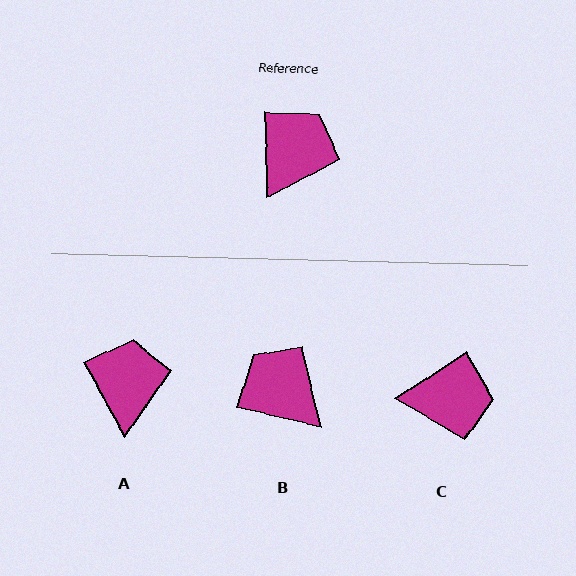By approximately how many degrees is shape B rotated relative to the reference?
Approximately 75 degrees counter-clockwise.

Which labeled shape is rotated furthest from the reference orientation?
B, about 75 degrees away.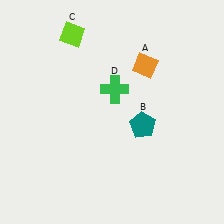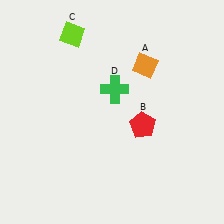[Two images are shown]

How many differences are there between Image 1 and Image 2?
There is 1 difference between the two images.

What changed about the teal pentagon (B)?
In Image 1, B is teal. In Image 2, it changed to red.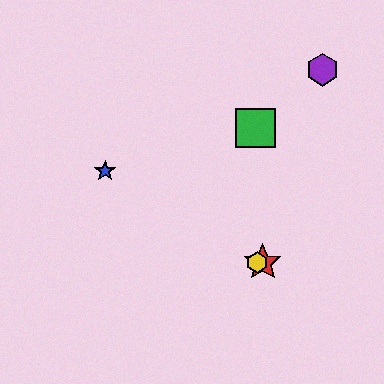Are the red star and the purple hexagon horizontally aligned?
No, the red star is at y≈262 and the purple hexagon is at y≈69.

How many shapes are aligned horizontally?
2 shapes (the red star, the yellow hexagon) are aligned horizontally.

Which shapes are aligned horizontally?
The red star, the yellow hexagon are aligned horizontally.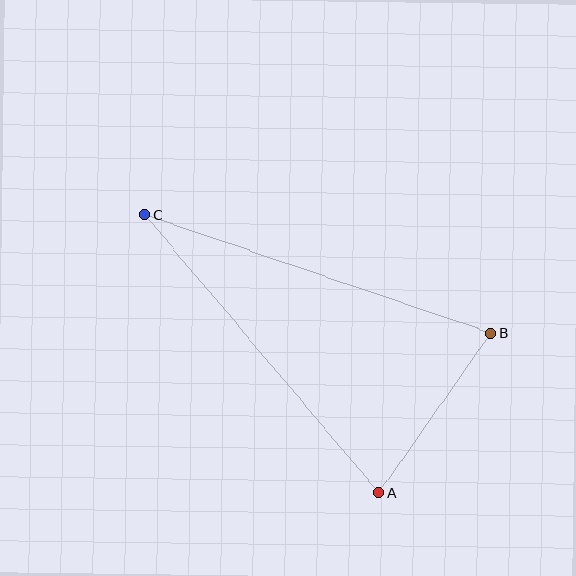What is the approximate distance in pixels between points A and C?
The distance between A and C is approximately 364 pixels.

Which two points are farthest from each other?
Points B and C are farthest from each other.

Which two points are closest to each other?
Points A and B are closest to each other.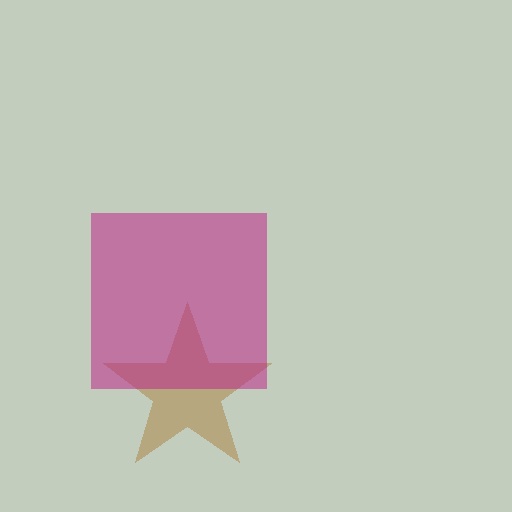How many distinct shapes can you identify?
There are 2 distinct shapes: a brown star, a magenta square.